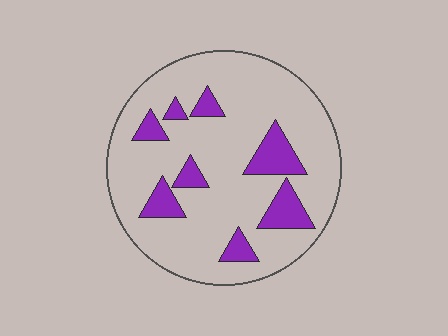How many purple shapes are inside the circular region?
8.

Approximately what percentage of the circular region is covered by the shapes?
Approximately 15%.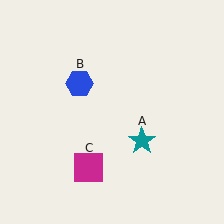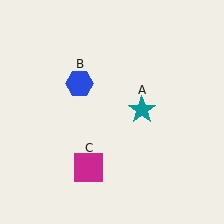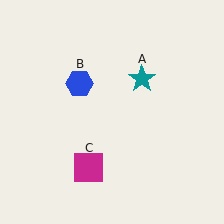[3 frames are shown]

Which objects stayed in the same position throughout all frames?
Blue hexagon (object B) and magenta square (object C) remained stationary.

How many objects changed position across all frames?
1 object changed position: teal star (object A).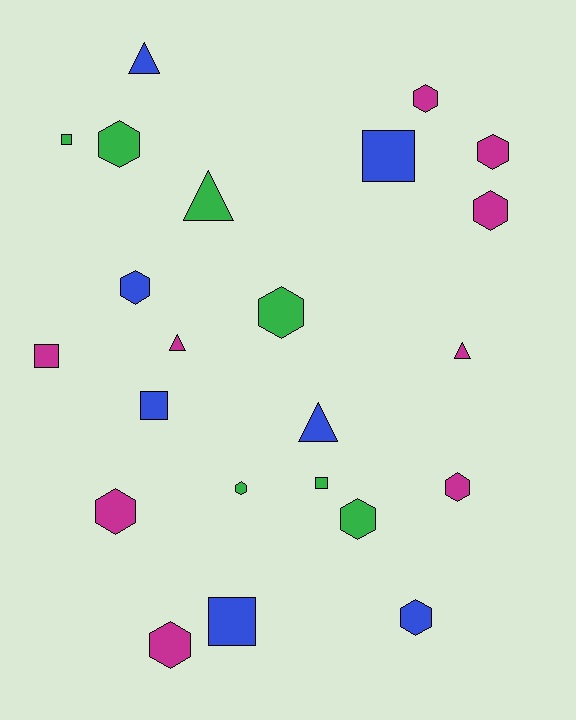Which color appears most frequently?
Magenta, with 9 objects.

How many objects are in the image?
There are 23 objects.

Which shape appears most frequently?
Hexagon, with 12 objects.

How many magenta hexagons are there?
There are 6 magenta hexagons.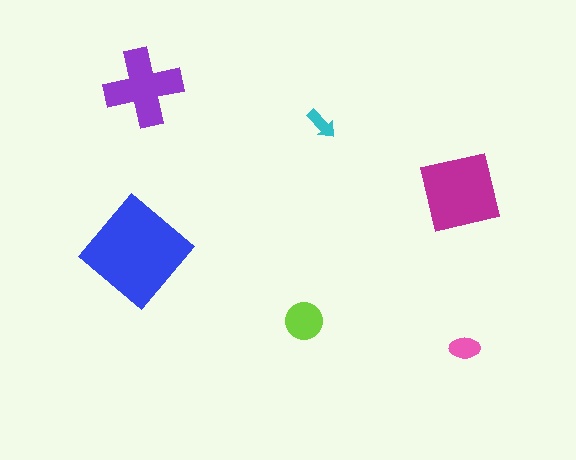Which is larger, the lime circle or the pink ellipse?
The lime circle.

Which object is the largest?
The blue diamond.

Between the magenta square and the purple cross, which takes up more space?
The magenta square.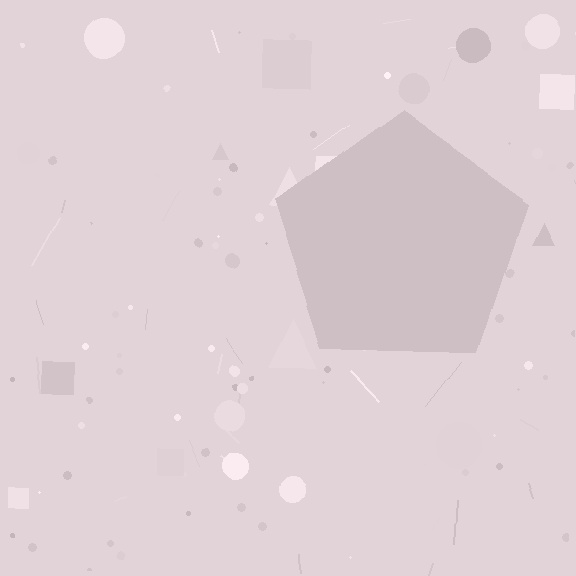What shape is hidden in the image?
A pentagon is hidden in the image.